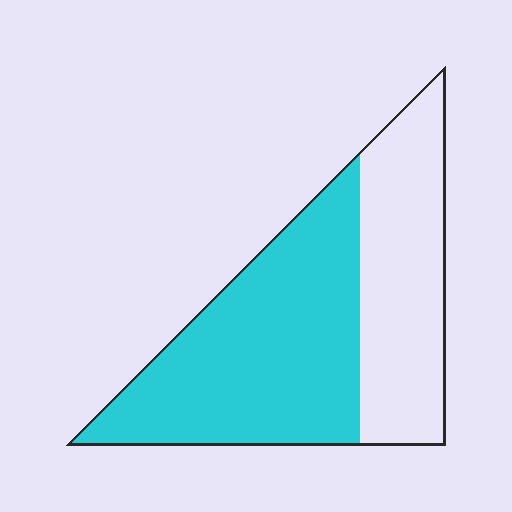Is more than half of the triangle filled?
Yes.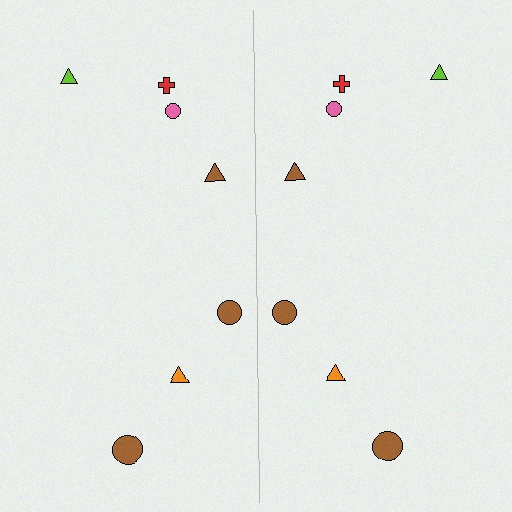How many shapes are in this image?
There are 14 shapes in this image.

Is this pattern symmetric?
Yes, this pattern has bilateral (reflection) symmetry.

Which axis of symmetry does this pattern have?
The pattern has a vertical axis of symmetry running through the center of the image.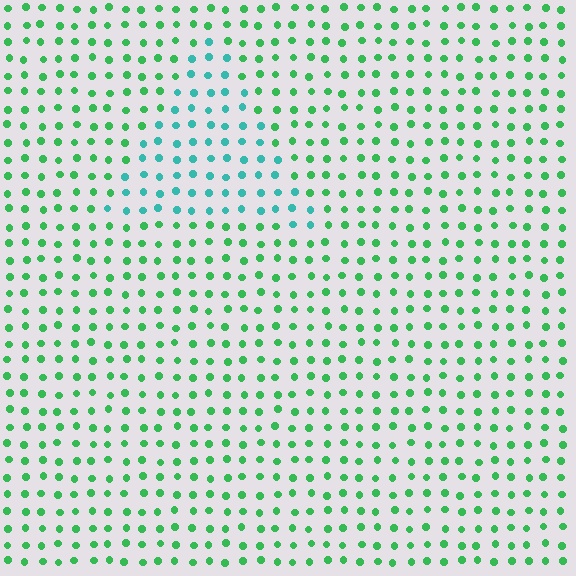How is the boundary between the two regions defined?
The boundary is defined purely by a slight shift in hue (about 41 degrees). Spacing, size, and orientation are identical on both sides.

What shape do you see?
I see a triangle.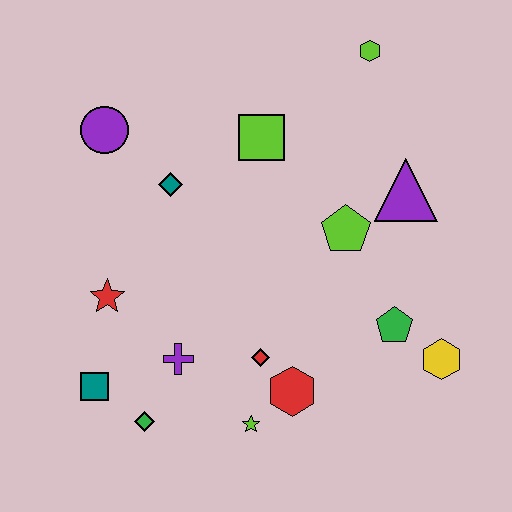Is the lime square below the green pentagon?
No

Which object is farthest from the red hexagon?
The lime hexagon is farthest from the red hexagon.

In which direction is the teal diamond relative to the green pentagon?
The teal diamond is to the left of the green pentagon.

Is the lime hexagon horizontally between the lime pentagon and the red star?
No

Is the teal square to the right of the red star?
No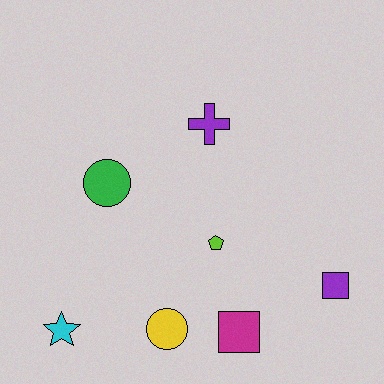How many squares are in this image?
There are 2 squares.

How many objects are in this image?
There are 7 objects.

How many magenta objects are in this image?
There is 1 magenta object.